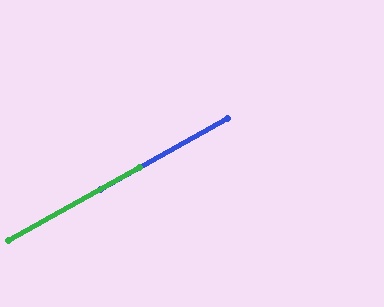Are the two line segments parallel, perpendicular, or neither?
Parallel — their directions differ by only 0.0°.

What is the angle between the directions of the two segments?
Approximately 0 degrees.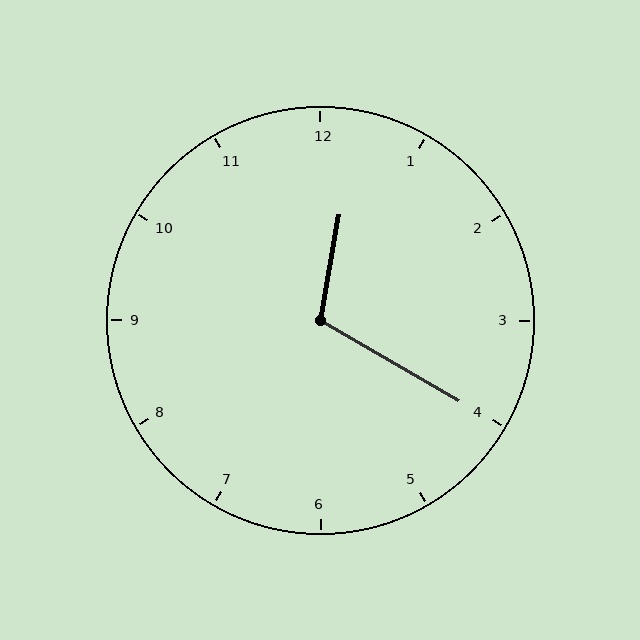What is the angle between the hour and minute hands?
Approximately 110 degrees.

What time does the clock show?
12:20.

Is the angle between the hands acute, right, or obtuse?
It is obtuse.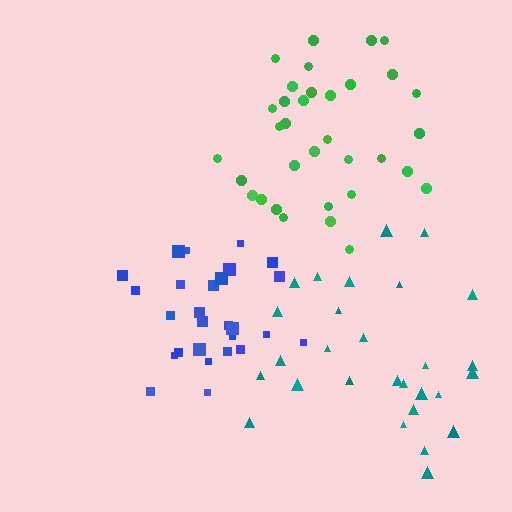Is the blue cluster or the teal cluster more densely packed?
Blue.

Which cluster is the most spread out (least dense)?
Teal.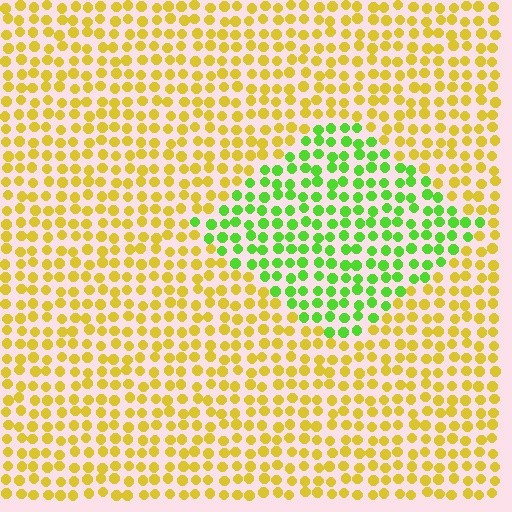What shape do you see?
I see a diamond.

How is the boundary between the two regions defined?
The boundary is defined purely by a slight shift in hue (about 56 degrees). Spacing, size, and orientation are identical on both sides.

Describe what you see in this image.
The image is filled with small yellow elements in a uniform arrangement. A diamond-shaped region is visible where the elements are tinted to a slightly different hue, forming a subtle color boundary.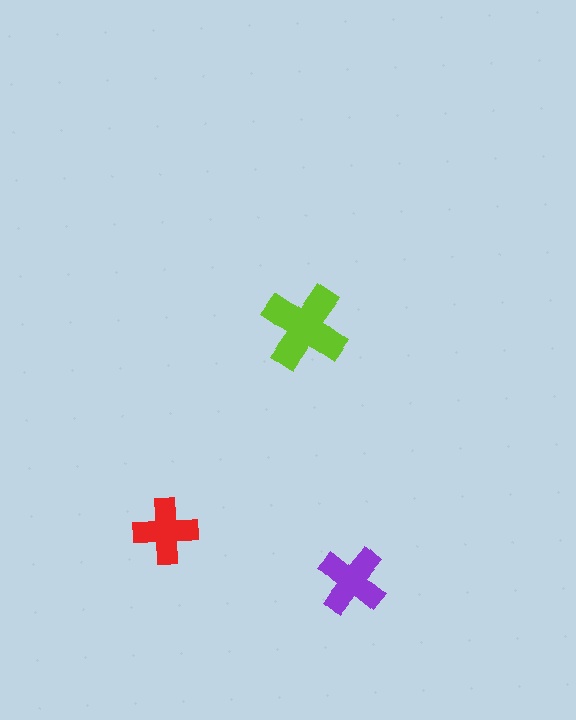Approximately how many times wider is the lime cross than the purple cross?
About 1.5 times wider.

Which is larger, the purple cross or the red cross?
The purple one.